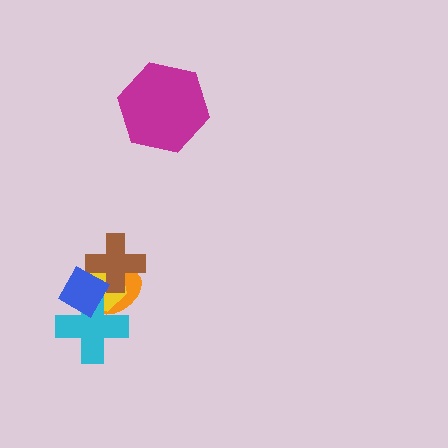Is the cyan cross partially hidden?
Yes, it is partially covered by another shape.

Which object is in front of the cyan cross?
The blue diamond is in front of the cyan cross.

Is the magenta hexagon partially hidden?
No, no other shape covers it.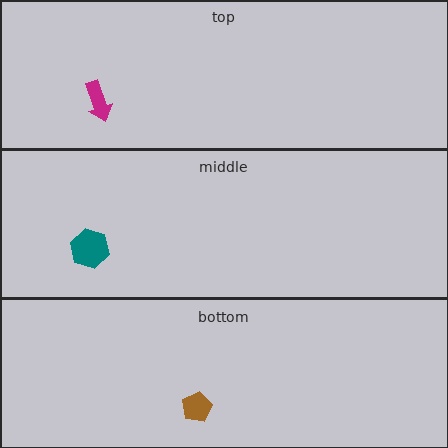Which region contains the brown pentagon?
The bottom region.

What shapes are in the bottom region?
The brown pentagon.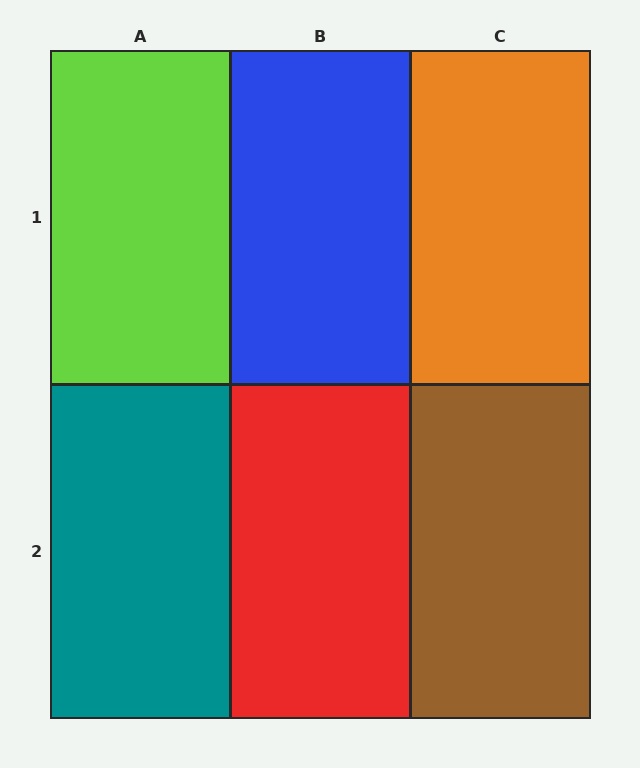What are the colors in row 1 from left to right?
Lime, blue, orange.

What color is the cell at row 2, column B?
Red.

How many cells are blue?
1 cell is blue.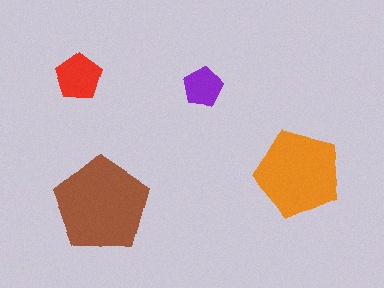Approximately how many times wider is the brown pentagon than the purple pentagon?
About 2.5 times wider.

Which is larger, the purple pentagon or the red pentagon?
The red one.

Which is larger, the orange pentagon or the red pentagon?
The orange one.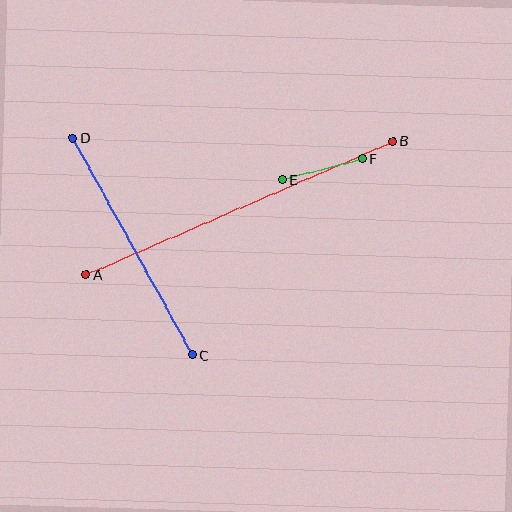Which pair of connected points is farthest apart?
Points A and B are farthest apart.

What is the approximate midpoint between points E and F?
The midpoint is at approximately (322, 169) pixels.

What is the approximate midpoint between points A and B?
The midpoint is at approximately (239, 208) pixels.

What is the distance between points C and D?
The distance is approximately 248 pixels.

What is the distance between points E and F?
The distance is approximately 83 pixels.